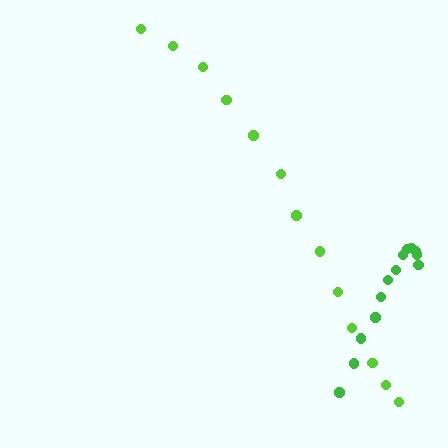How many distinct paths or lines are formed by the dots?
There are 2 distinct paths.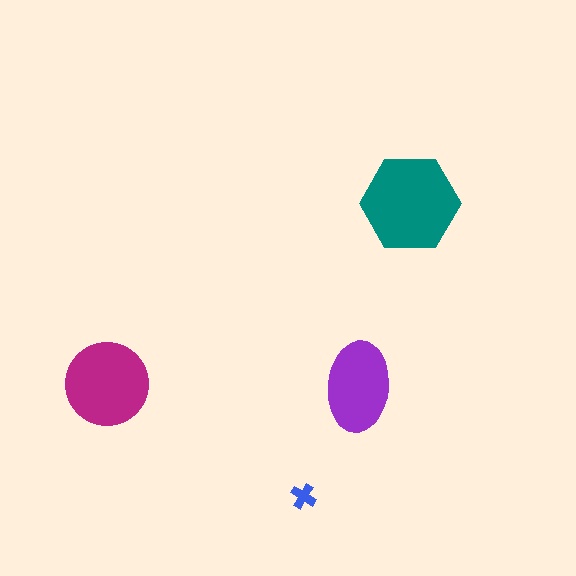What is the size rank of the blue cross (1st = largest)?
4th.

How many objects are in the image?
There are 4 objects in the image.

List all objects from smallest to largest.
The blue cross, the purple ellipse, the magenta circle, the teal hexagon.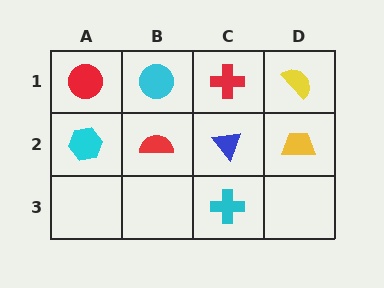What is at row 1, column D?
A yellow semicircle.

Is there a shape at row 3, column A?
No, that cell is empty.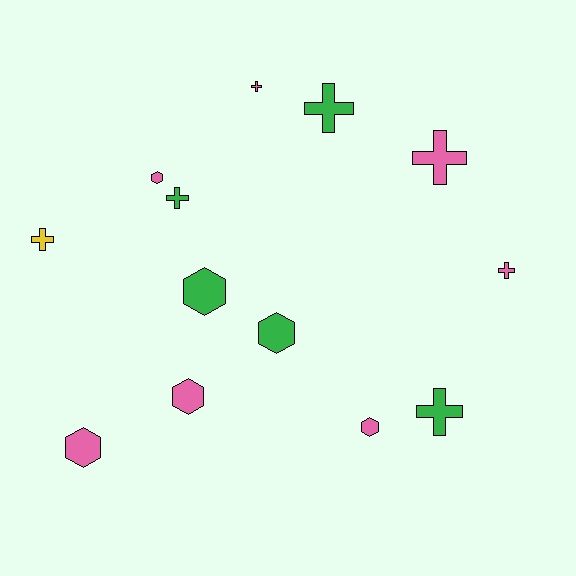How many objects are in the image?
There are 13 objects.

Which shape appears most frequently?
Cross, with 7 objects.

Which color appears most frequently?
Pink, with 7 objects.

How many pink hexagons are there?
There are 4 pink hexagons.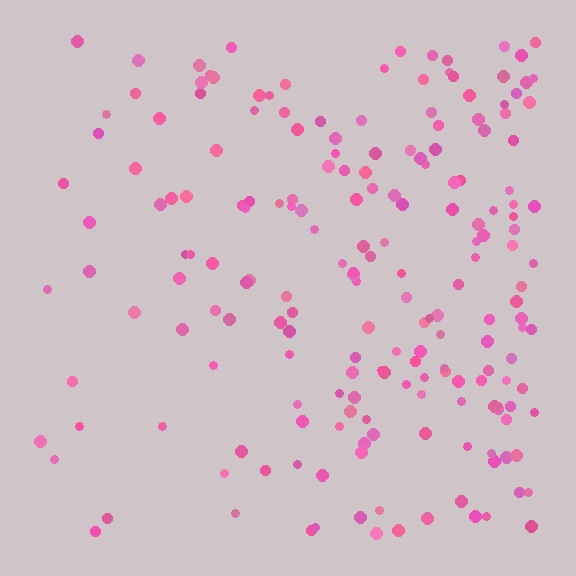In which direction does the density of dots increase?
From left to right, with the right side densest.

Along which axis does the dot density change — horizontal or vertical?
Horizontal.